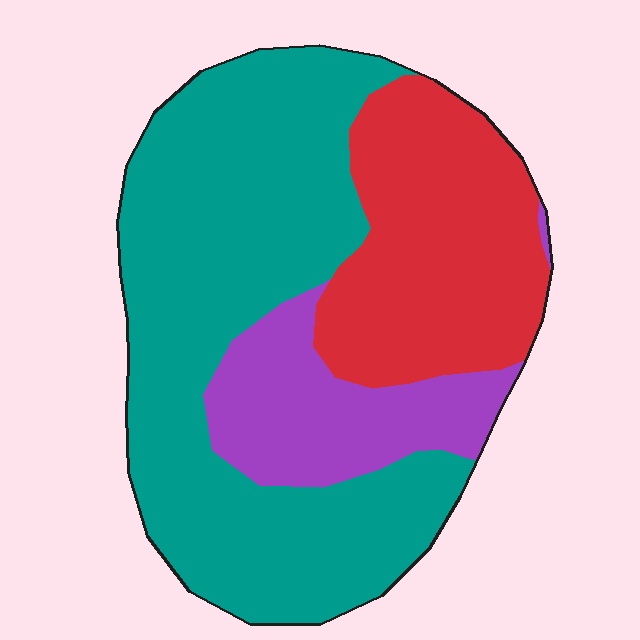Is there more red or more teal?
Teal.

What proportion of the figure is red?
Red takes up about one quarter (1/4) of the figure.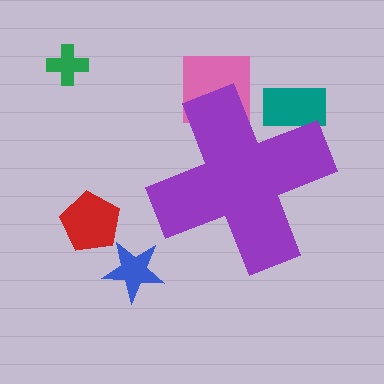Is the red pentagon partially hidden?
No, the red pentagon is fully visible.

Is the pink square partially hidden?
Yes, the pink square is partially hidden behind the purple cross.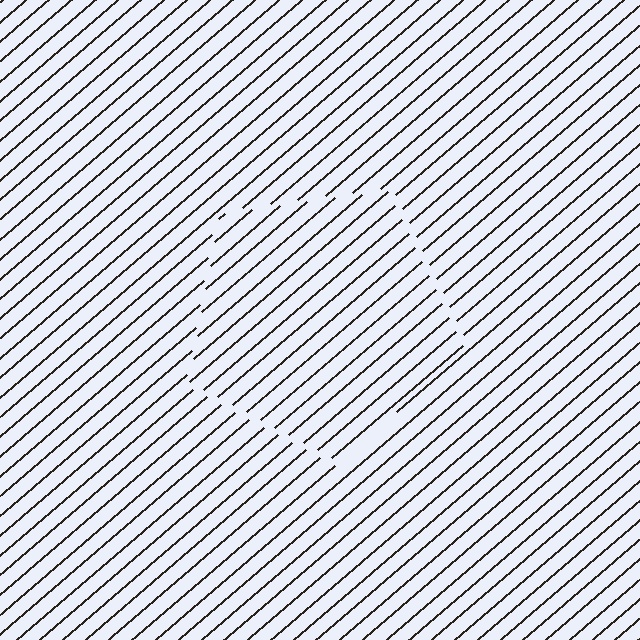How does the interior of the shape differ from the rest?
The interior of the shape contains the same grating, shifted by half a period — the contour is defined by the phase discontinuity where line-ends from the inner and outer gratings abut.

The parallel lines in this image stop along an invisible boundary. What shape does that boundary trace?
An illusory pentagon. The interior of the shape contains the same grating, shifted by half a period — the contour is defined by the phase discontinuity where line-ends from the inner and outer gratings abut.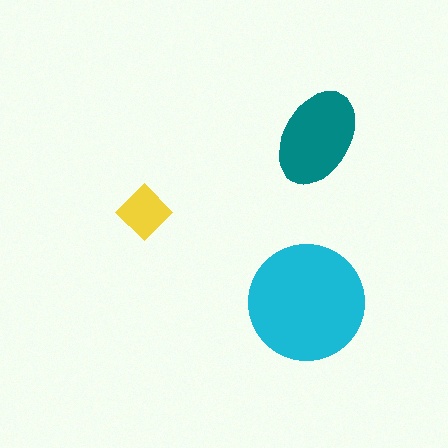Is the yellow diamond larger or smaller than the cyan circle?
Smaller.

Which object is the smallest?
The yellow diamond.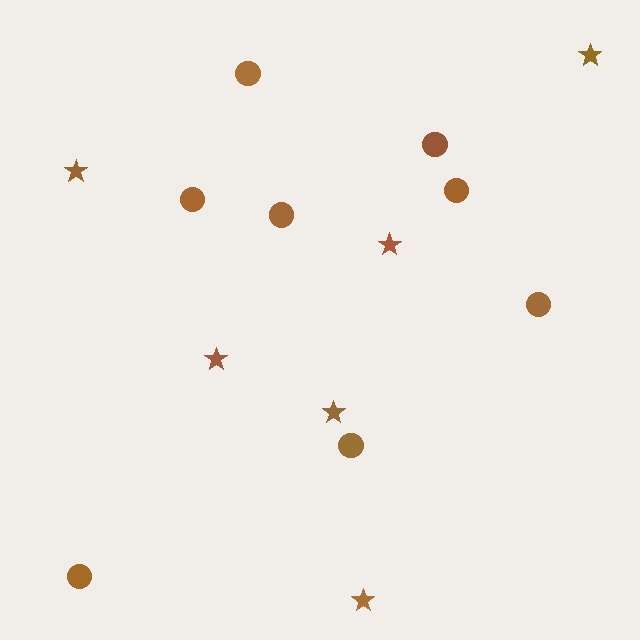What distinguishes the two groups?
There are 2 groups: one group of circles (8) and one group of stars (6).